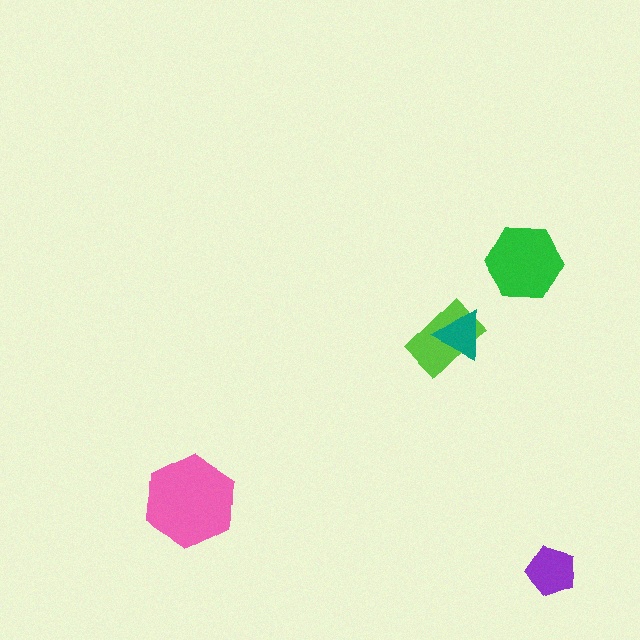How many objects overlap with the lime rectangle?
1 object overlaps with the lime rectangle.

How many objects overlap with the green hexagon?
0 objects overlap with the green hexagon.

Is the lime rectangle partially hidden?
Yes, it is partially covered by another shape.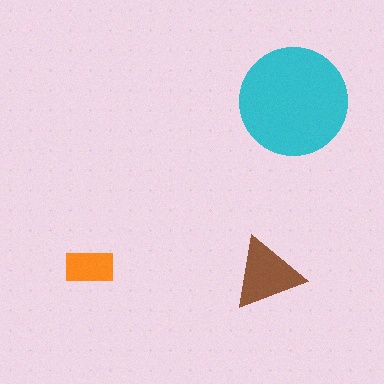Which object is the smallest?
The orange rectangle.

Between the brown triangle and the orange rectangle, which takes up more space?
The brown triangle.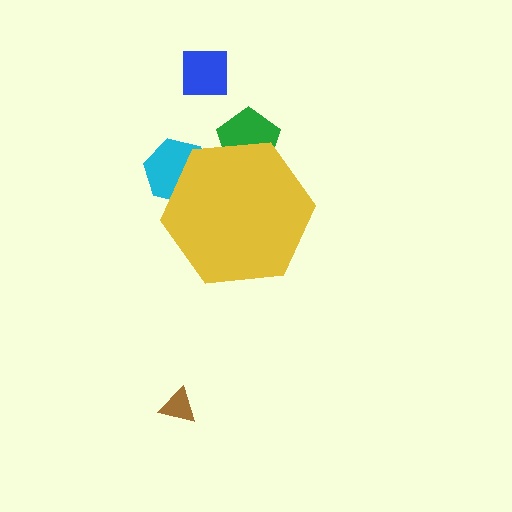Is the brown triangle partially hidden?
No, the brown triangle is fully visible.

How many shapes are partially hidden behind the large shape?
2 shapes are partially hidden.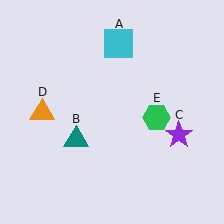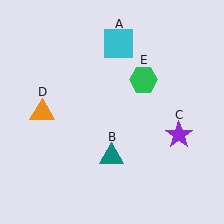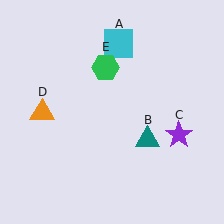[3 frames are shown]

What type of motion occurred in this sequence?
The teal triangle (object B), green hexagon (object E) rotated counterclockwise around the center of the scene.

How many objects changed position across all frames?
2 objects changed position: teal triangle (object B), green hexagon (object E).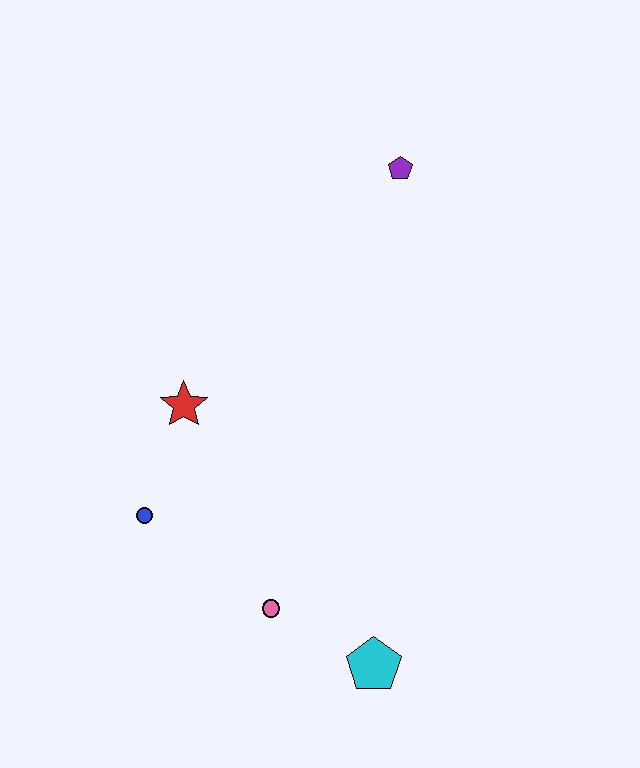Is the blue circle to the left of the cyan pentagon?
Yes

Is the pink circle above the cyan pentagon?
Yes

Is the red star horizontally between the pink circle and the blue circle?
Yes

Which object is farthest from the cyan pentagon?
The purple pentagon is farthest from the cyan pentagon.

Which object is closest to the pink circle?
The cyan pentagon is closest to the pink circle.